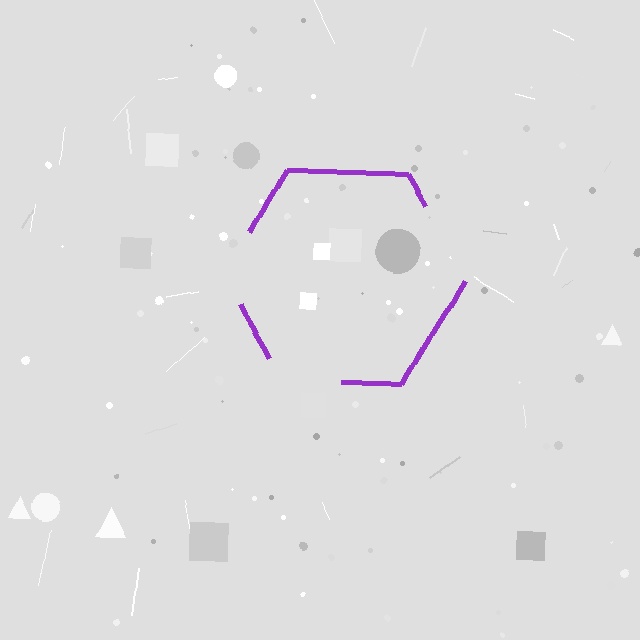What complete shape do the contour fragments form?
The contour fragments form a hexagon.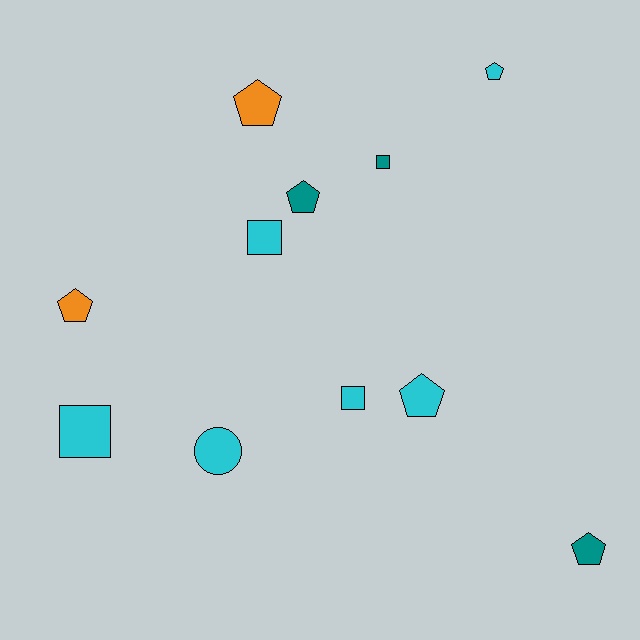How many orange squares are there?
There are no orange squares.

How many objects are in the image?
There are 11 objects.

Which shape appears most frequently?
Pentagon, with 6 objects.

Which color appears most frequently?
Cyan, with 6 objects.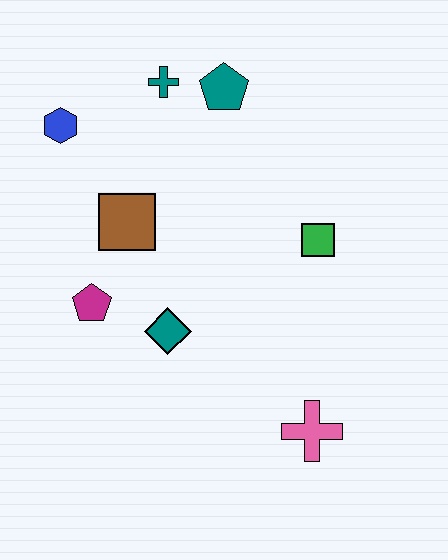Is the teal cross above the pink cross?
Yes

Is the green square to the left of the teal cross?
No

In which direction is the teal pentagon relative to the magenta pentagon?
The teal pentagon is above the magenta pentagon.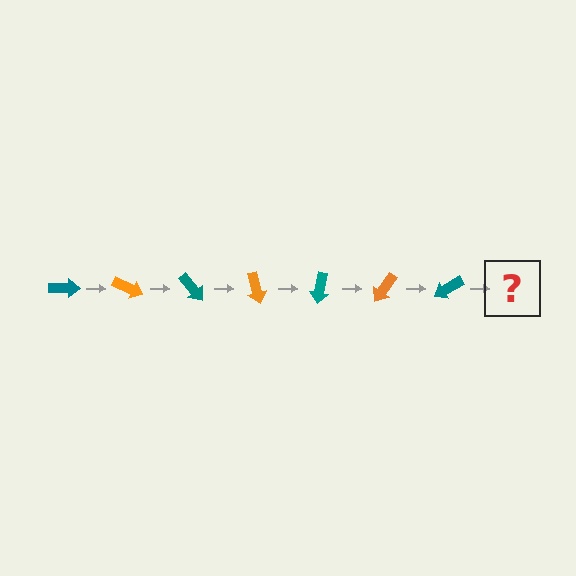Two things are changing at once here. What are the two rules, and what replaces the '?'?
The two rules are that it rotates 25 degrees each step and the color cycles through teal and orange. The '?' should be an orange arrow, rotated 175 degrees from the start.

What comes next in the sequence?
The next element should be an orange arrow, rotated 175 degrees from the start.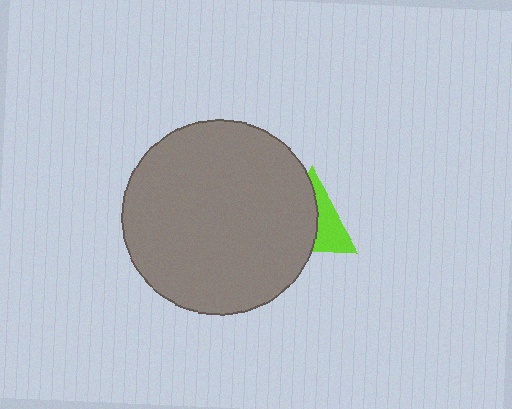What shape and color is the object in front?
The object in front is a gray circle.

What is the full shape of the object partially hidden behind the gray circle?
The partially hidden object is a lime triangle.